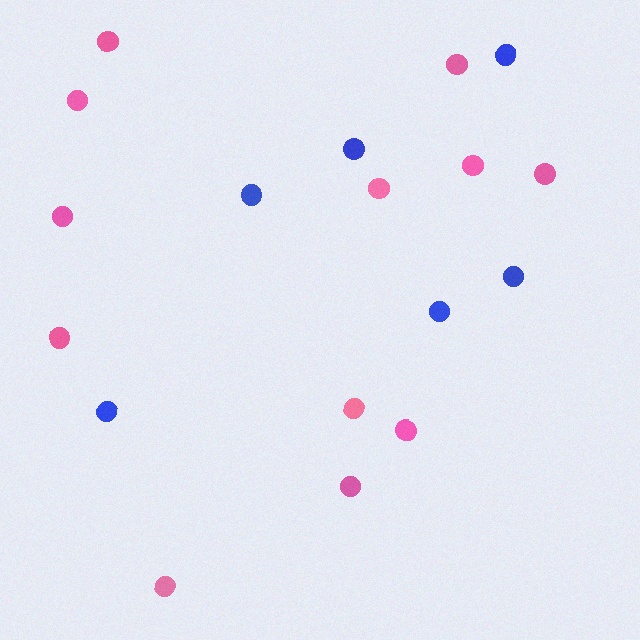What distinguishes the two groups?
There are 2 groups: one group of pink circles (12) and one group of blue circles (6).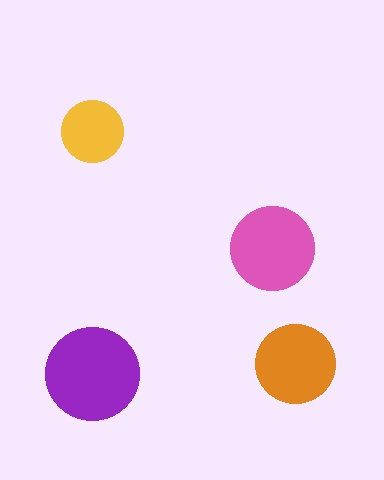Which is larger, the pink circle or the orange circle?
The pink one.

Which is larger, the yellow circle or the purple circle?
The purple one.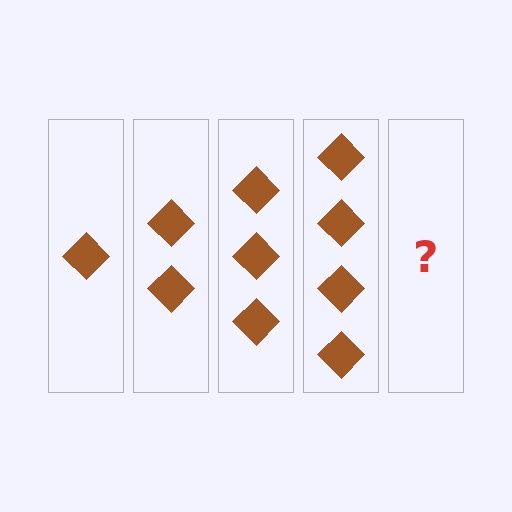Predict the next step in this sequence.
The next step is 5 diamonds.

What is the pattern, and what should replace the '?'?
The pattern is that each step adds one more diamond. The '?' should be 5 diamonds.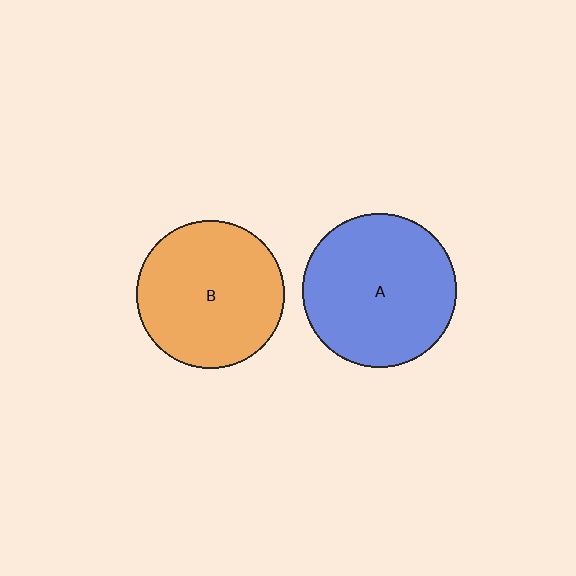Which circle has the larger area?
Circle A (blue).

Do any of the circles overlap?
No, none of the circles overlap.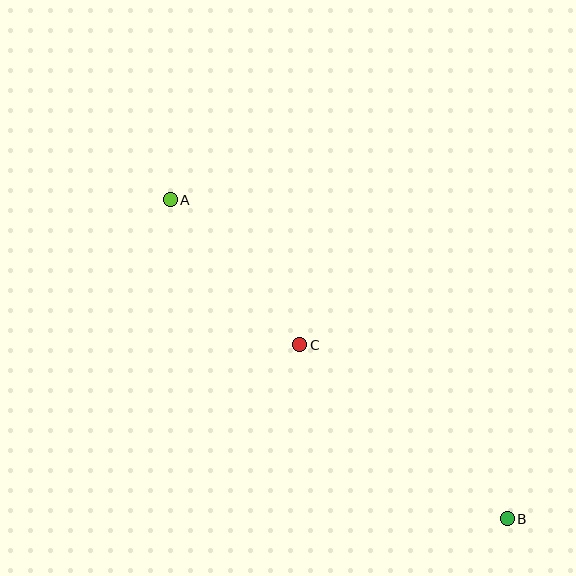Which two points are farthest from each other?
Points A and B are farthest from each other.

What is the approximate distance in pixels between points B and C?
The distance between B and C is approximately 271 pixels.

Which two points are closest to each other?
Points A and C are closest to each other.